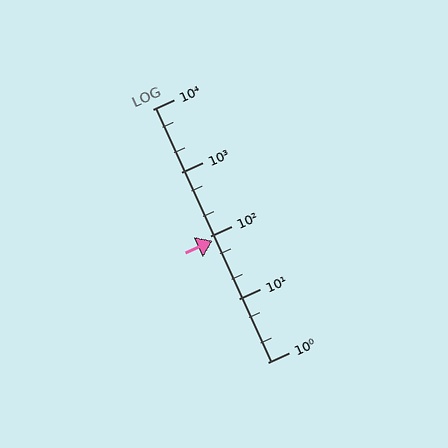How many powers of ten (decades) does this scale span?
The scale spans 4 decades, from 1 to 10000.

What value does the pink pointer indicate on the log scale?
The pointer indicates approximately 84.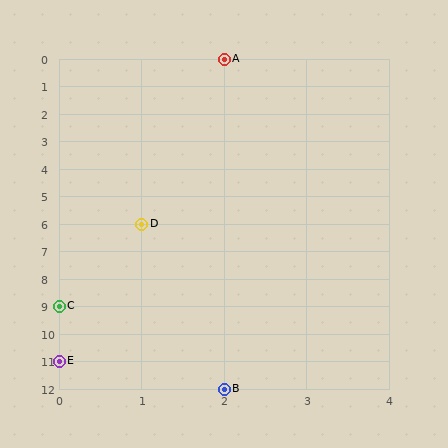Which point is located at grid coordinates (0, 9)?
Point C is at (0, 9).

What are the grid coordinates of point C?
Point C is at grid coordinates (0, 9).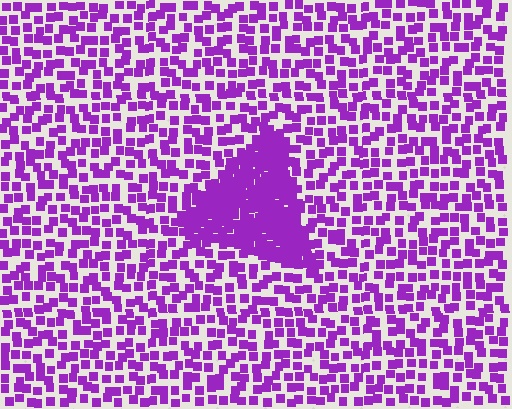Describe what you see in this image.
The image contains small purple elements arranged at two different densities. A triangle-shaped region is visible where the elements are more densely packed than the surrounding area.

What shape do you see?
I see a triangle.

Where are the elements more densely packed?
The elements are more densely packed inside the triangle boundary.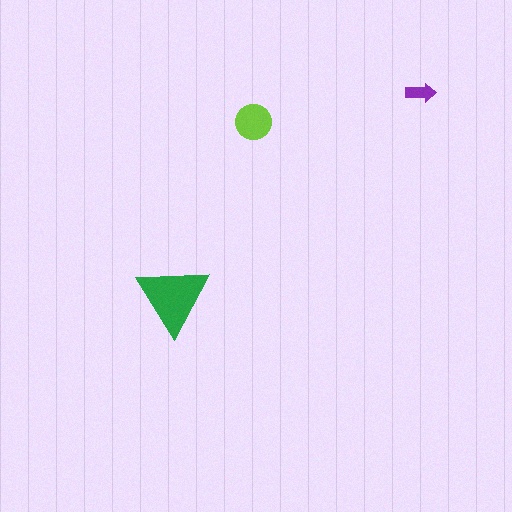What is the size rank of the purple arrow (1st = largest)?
3rd.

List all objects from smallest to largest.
The purple arrow, the lime circle, the green triangle.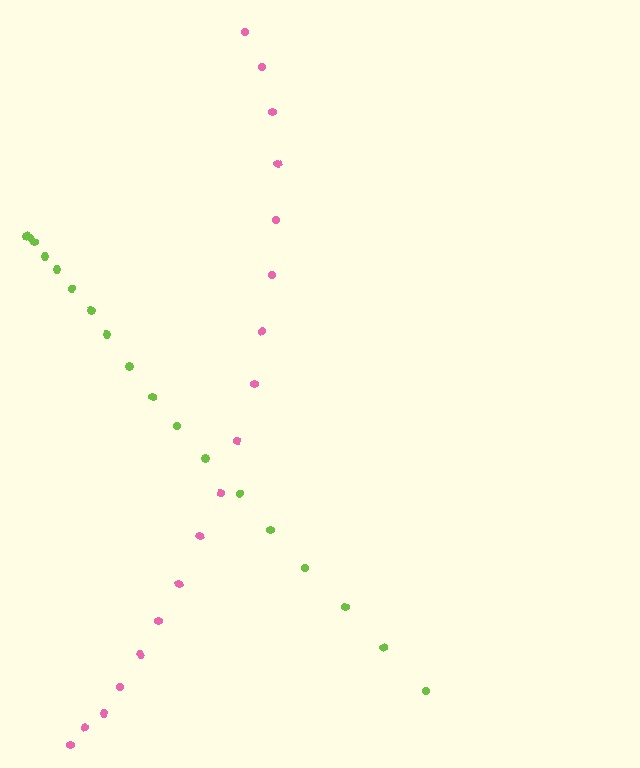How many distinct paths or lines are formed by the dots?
There are 2 distinct paths.